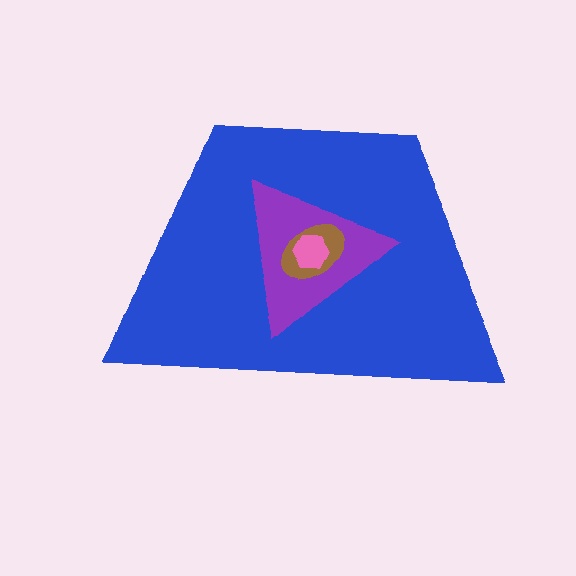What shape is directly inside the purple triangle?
The brown ellipse.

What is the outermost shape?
The blue trapezoid.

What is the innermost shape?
The pink hexagon.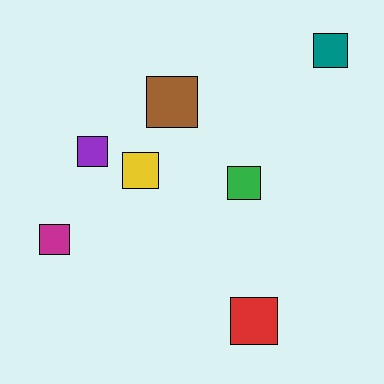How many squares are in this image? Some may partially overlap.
There are 7 squares.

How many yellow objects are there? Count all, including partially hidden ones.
There is 1 yellow object.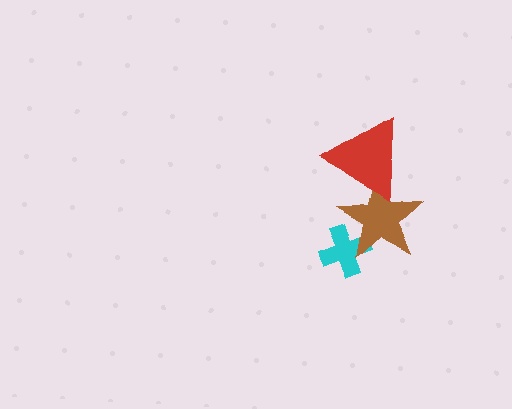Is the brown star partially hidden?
Yes, it is partially covered by another shape.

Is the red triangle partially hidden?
No, no other shape covers it.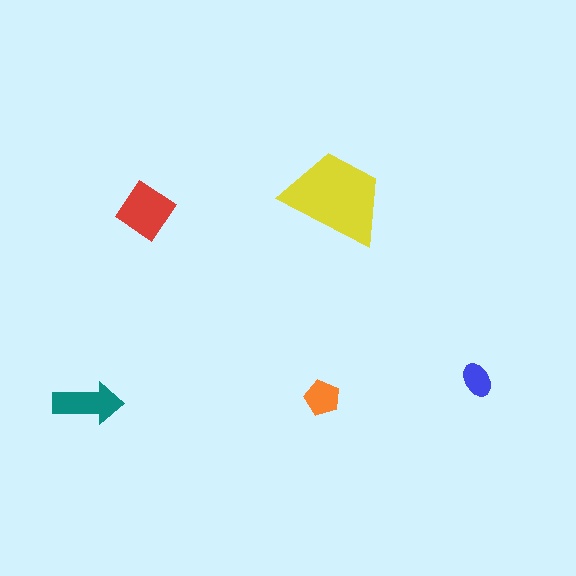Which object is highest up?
The yellow trapezoid is topmost.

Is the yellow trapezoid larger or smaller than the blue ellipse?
Larger.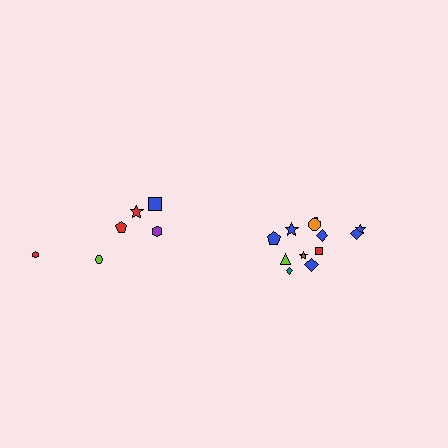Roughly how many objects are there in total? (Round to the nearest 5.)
Roughly 20 objects in total.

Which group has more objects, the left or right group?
The right group.